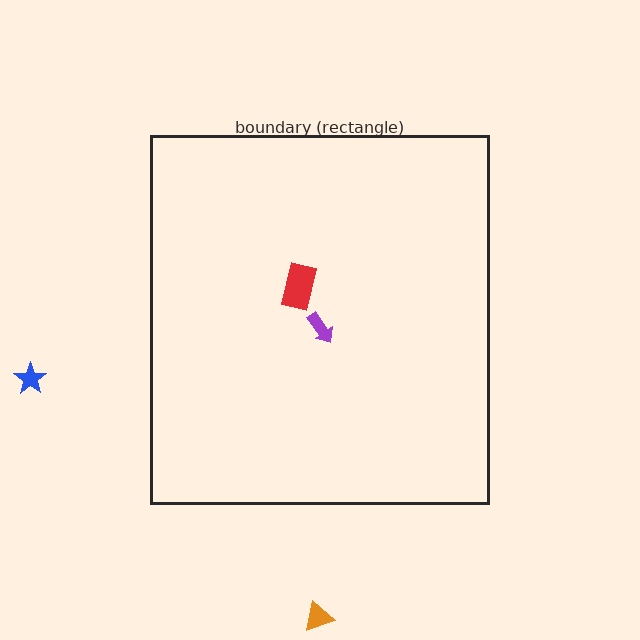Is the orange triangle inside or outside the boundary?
Outside.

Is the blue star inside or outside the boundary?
Outside.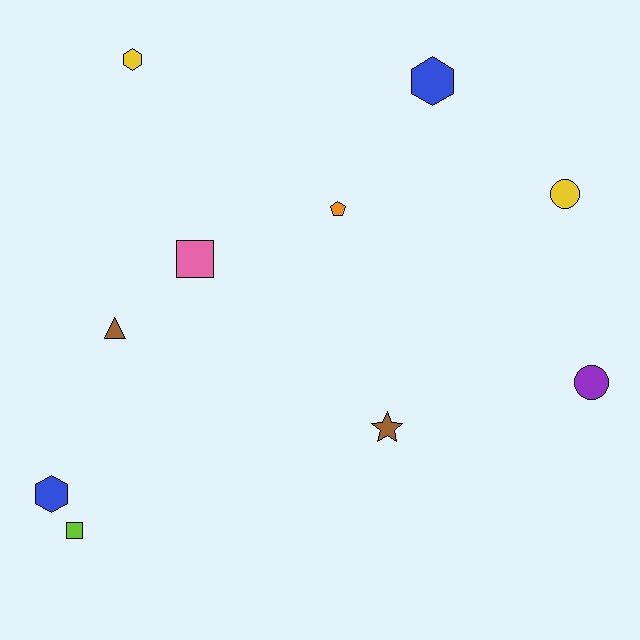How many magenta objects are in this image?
There are no magenta objects.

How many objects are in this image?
There are 10 objects.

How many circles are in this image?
There are 2 circles.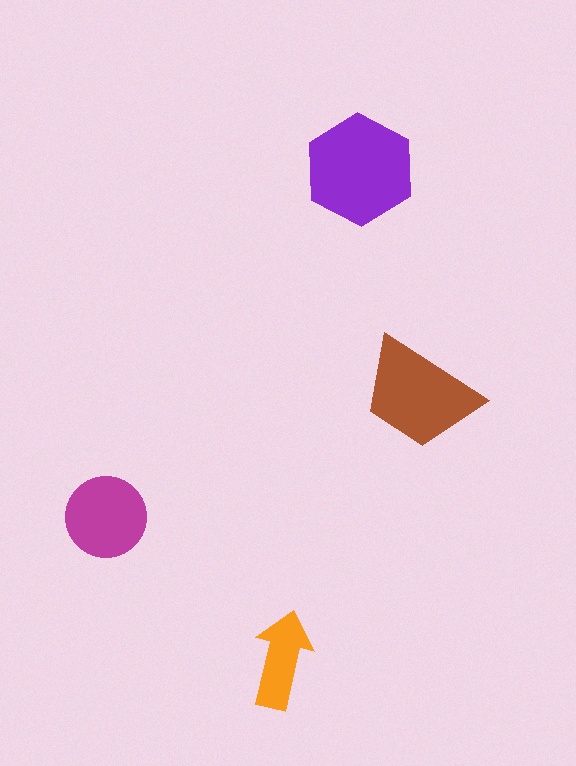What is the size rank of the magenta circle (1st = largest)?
3rd.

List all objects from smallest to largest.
The orange arrow, the magenta circle, the brown trapezoid, the purple hexagon.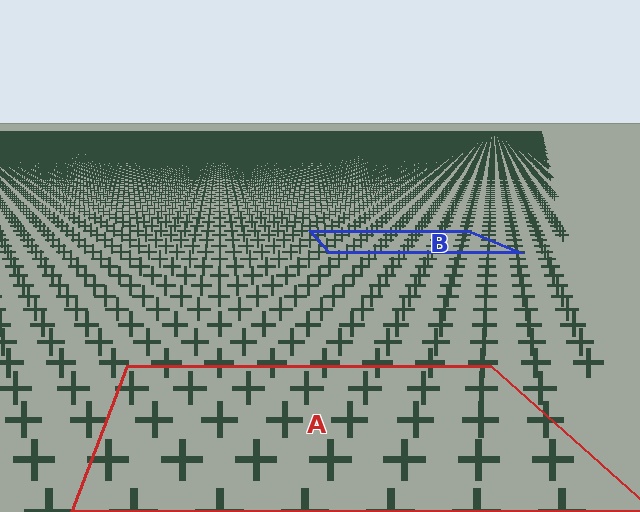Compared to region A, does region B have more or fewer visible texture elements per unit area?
Region B has more texture elements per unit area — they are packed more densely because it is farther away.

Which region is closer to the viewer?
Region A is closer. The texture elements there are larger and more spread out.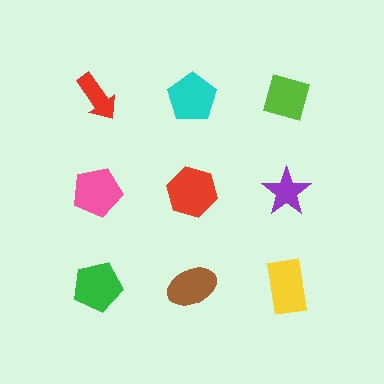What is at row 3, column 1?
A green pentagon.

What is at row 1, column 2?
A cyan pentagon.